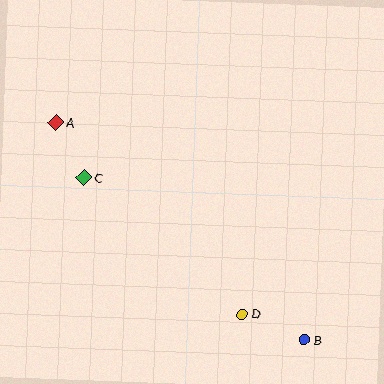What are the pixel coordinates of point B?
Point B is at (304, 340).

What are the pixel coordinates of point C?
Point C is at (84, 178).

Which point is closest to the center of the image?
Point C at (84, 178) is closest to the center.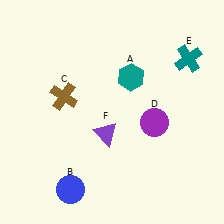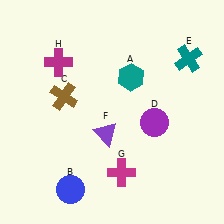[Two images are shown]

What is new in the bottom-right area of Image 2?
A magenta cross (G) was added in the bottom-right area of Image 2.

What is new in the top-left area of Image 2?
A magenta cross (H) was added in the top-left area of Image 2.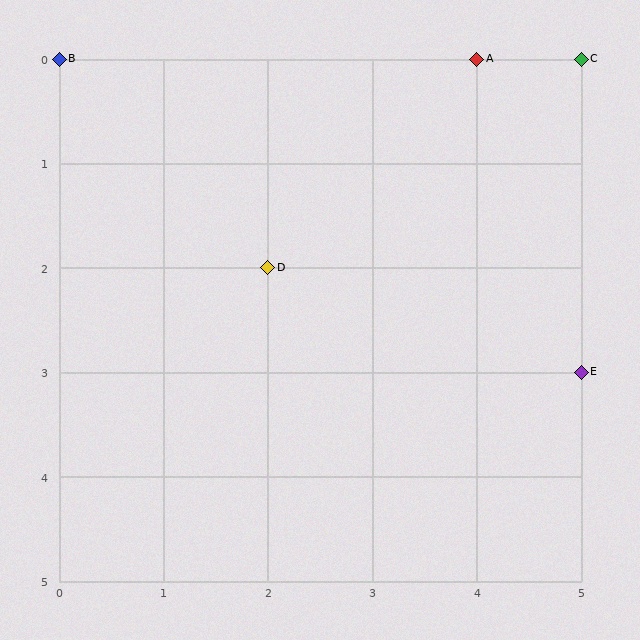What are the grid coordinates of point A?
Point A is at grid coordinates (4, 0).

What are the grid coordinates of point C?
Point C is at grid coordinates (5, 0).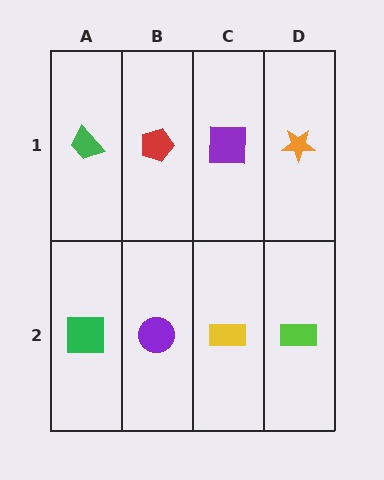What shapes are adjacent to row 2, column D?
An orange star (row 1, column D), a yellow rectangle (row 2, column C).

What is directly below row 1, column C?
A yellow rectangle.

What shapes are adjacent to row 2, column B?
A red pentagon (row 1, column B), a green square (row 2, column A), a yellow rectangle (row 2, column C).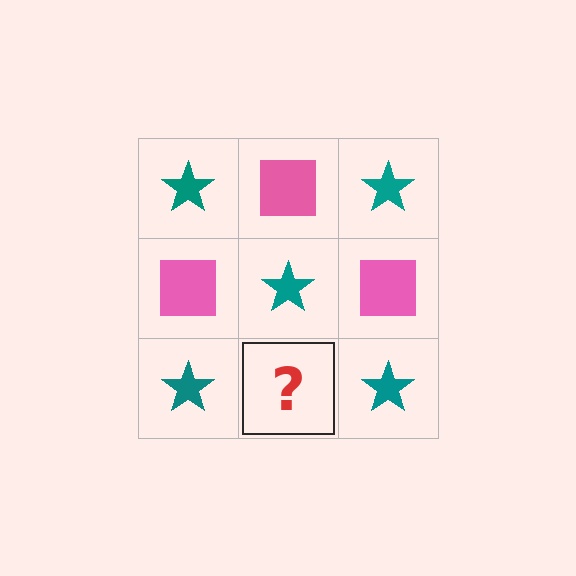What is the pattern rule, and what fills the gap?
The rule is that it alternates teal star and pink square in a checkerboard pattern. The gap should be filled with a pink square.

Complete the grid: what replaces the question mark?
The question mark should be replaced with a pink square.